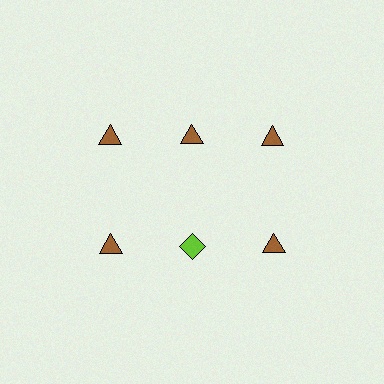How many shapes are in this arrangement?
There are 6 shapes arranged in a grid pattern.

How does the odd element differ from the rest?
It differs in both color (lime instead of brown) and shape (diamond instead of triangle).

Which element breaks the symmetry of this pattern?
The lime diamond in the second row, second from left column breaks the symmetry. All other shapes are brown triangles.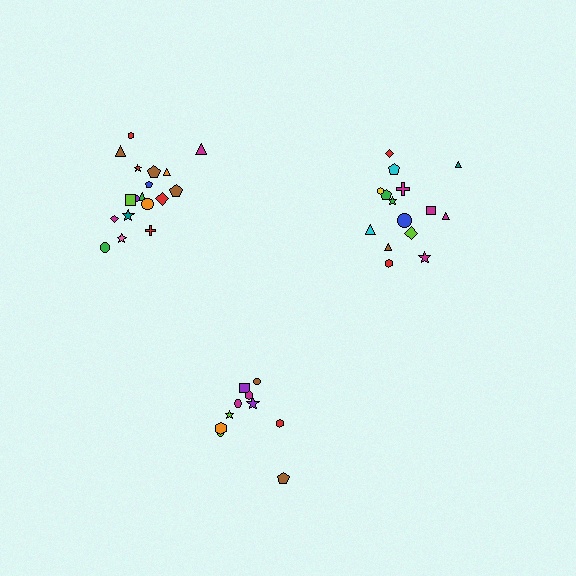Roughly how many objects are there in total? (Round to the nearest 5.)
Roughly 45 objects in total.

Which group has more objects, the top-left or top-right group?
The top-left group.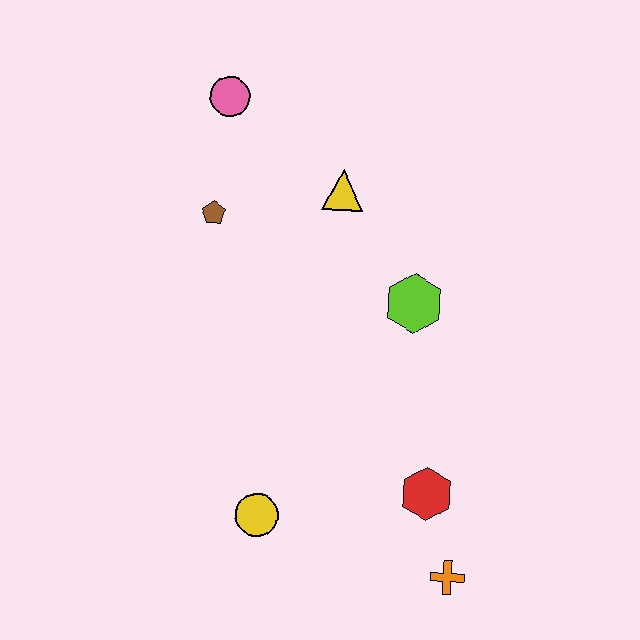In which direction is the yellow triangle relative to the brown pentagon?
The yellow triangle is to the right of the brown pentagon.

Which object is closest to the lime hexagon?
The yellow triangle is closest to the lime hexagon.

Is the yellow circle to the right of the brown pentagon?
Yes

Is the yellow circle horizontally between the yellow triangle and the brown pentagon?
Yes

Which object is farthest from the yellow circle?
The pink circle is farthest from the yellow circle.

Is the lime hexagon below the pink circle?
Yes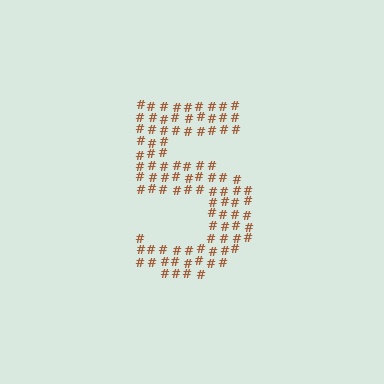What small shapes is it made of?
It is made of small hash symbols.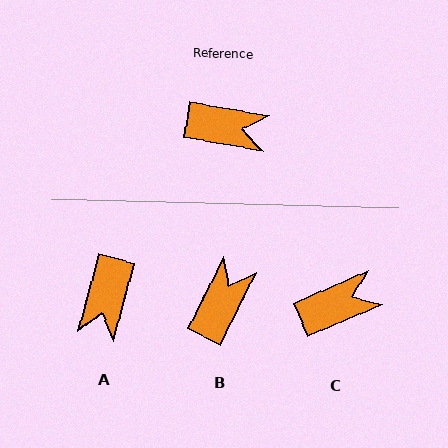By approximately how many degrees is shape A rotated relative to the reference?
Approximately 95 degrees clockwise.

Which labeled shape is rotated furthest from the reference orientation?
A, about 95 degrees away.